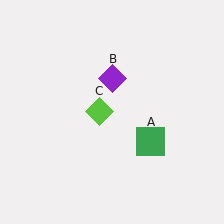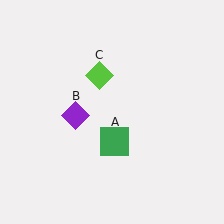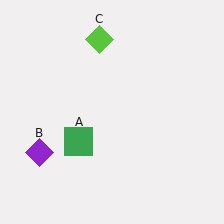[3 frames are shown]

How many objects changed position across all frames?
3 objects changed position: green square (object A), purple diamond (object B), lime diamond (object C).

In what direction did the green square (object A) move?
The green square (object A) moved left.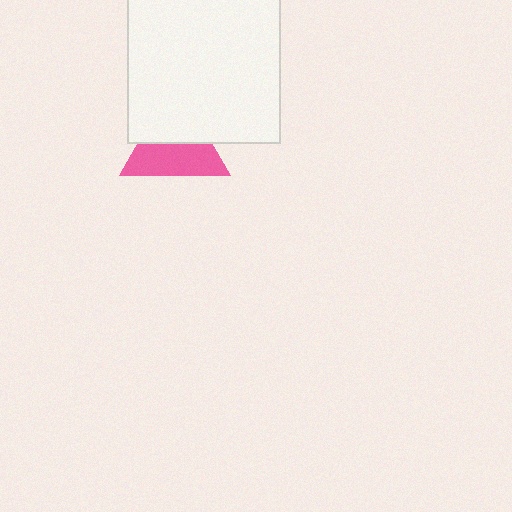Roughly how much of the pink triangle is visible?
About half of it is visible (roughly 55%).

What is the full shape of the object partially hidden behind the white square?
The partially hidden object is a pink triangle.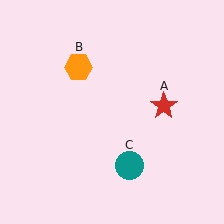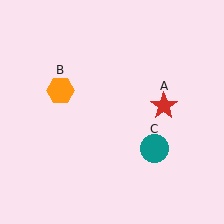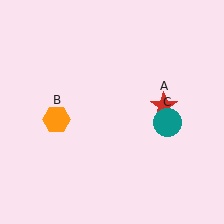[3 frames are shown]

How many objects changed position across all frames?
2 objects changed position: orange hexagon (object B), teal circle (object C).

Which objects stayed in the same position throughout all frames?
Red star (object A) remained stationary.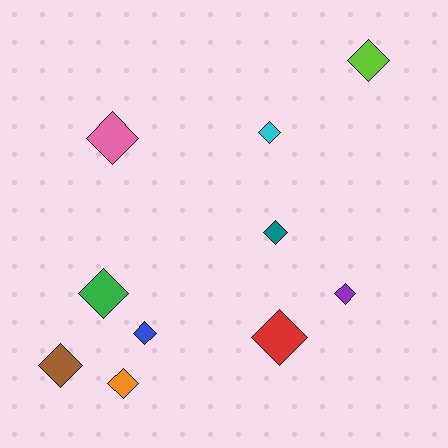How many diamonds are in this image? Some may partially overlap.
There are 10 diamonds.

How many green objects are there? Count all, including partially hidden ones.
There is 1 green object.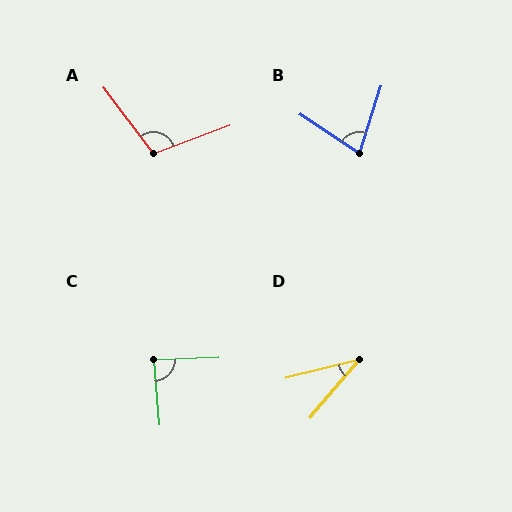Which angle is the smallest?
D, at approximately 36 degrees.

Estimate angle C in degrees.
Approximately 88 degrees.